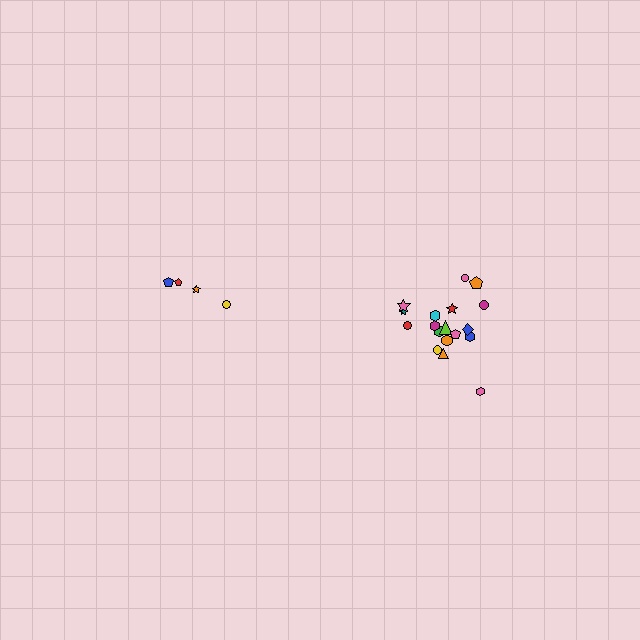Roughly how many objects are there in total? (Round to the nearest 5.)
Roughly 20 objects in total.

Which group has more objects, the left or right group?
The right group.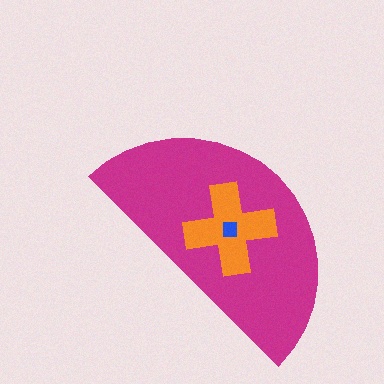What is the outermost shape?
The magenta semicircle.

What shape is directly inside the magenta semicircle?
The orange cross.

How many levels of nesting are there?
3.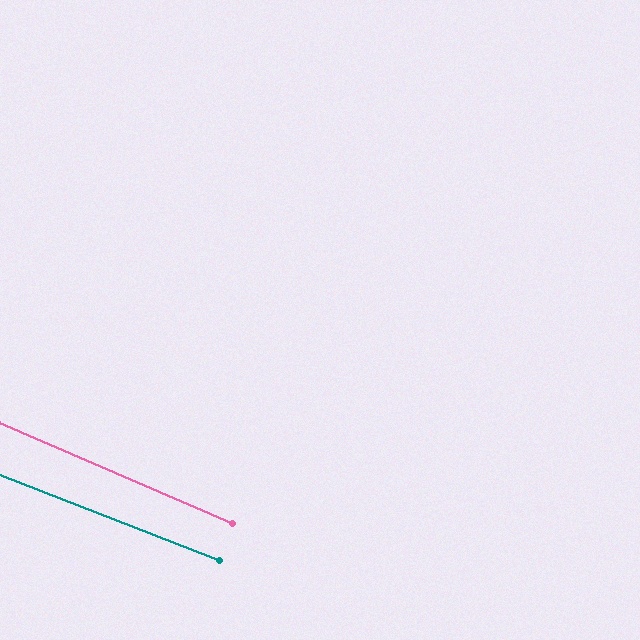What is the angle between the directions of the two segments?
Approximately 2 degrees.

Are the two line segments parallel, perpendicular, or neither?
Parallel — their directions differ by only 1.9°.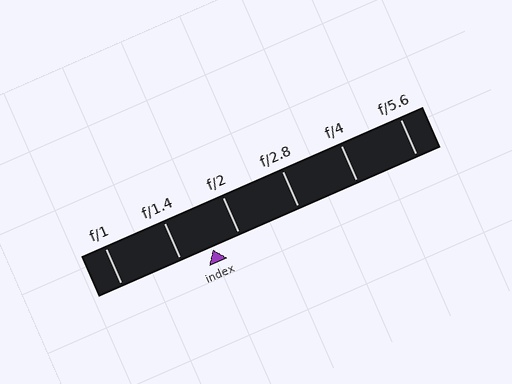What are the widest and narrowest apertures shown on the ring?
The widest aperture shown is f/1 and the narrowest is f/5.6.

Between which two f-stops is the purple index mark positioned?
The index mark is between f/1.4 and f/2.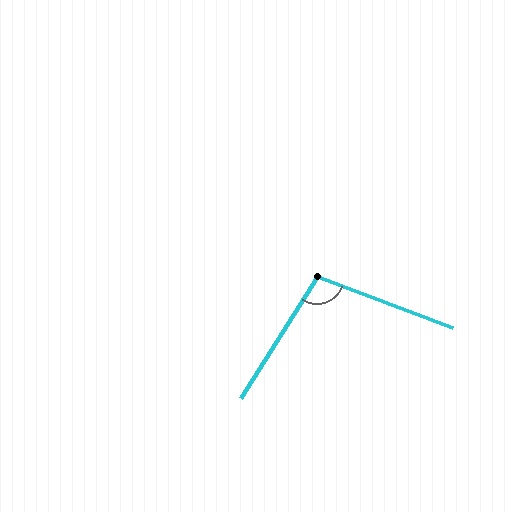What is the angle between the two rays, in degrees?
Approximately 102 degrees.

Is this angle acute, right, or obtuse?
It is obtuse.